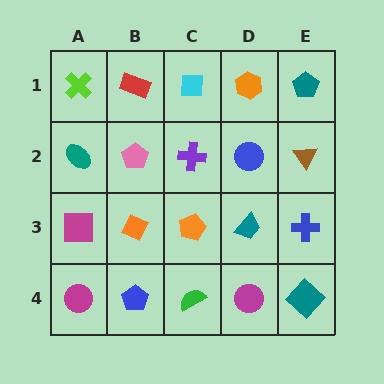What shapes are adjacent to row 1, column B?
A pink pentagon (row 2, column B), a lime cross (row 1, column A), a cyan square (row 1, column C).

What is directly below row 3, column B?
A blue pentagon.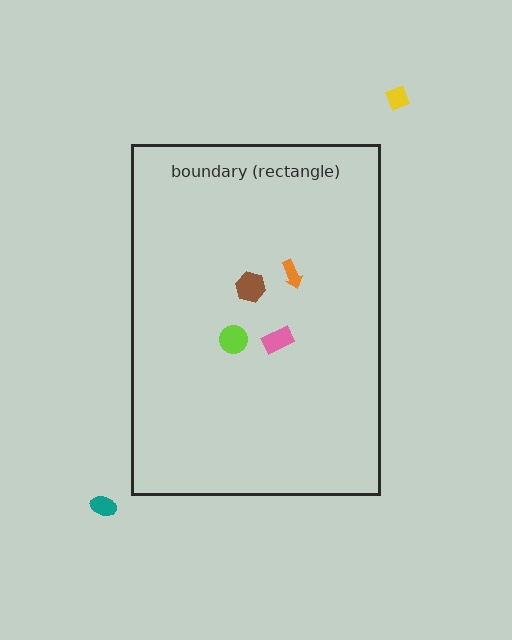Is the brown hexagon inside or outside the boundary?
Inside.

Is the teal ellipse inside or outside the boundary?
Outside.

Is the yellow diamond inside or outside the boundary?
Outside.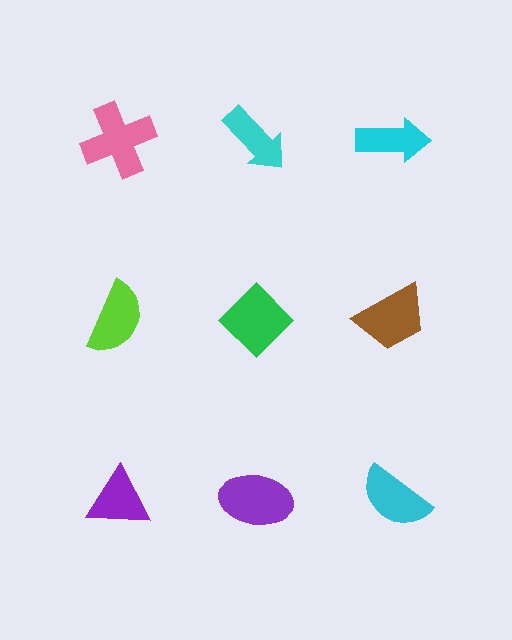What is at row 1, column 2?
A cyan arrow.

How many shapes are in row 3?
3 shapes.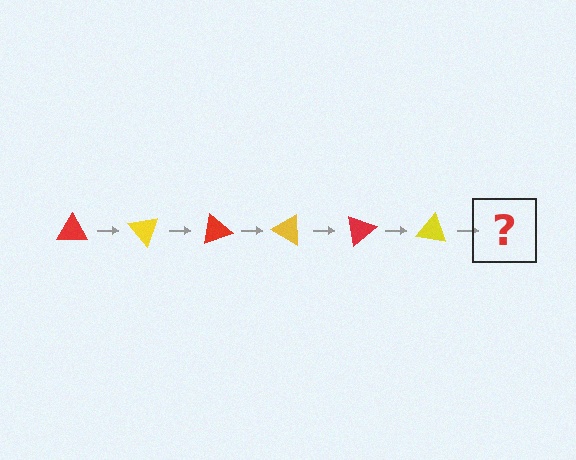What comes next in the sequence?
The next element should be a red triangle, rotated 300 degrees from the start.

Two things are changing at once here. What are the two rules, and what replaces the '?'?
The two rules are that it rotates 50 degrees each step and the color cycles through red and yellow. The '?' should be a red triangle, rotated 300 degrees from the start.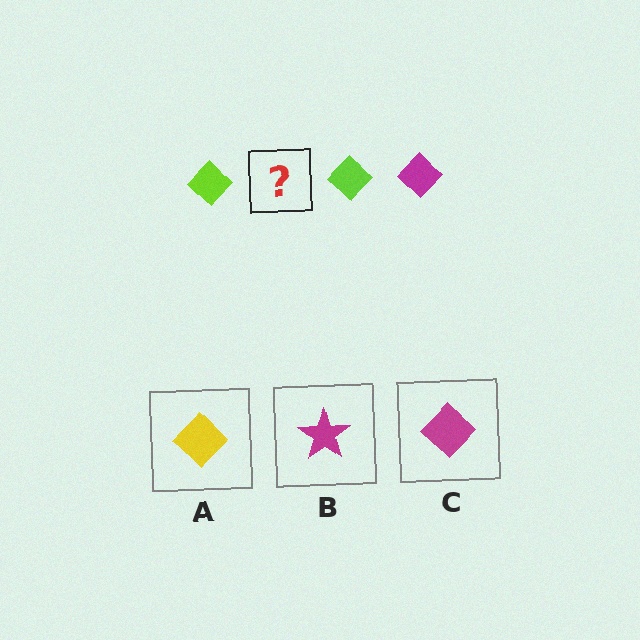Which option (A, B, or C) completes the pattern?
C.